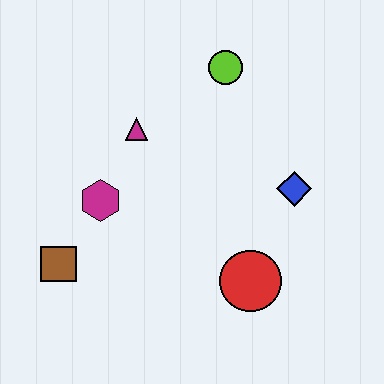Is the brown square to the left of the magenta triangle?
Yes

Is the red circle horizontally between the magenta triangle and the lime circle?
No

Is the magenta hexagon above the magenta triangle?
No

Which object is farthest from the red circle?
The lime circle is farthest from the red circle.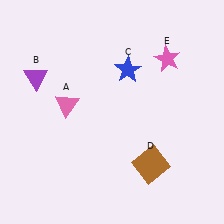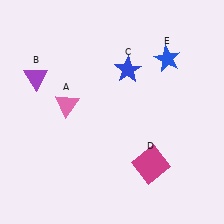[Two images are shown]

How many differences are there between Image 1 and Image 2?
There are 2 differences between the two images.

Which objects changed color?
D changed from brown to magenta. E changed from pink to blue.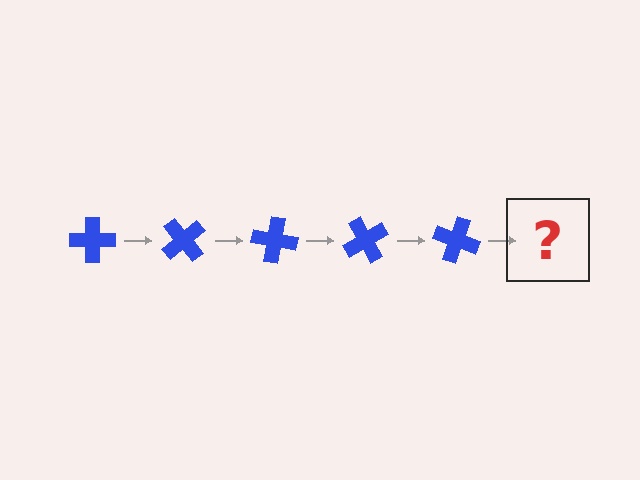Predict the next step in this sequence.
The next step is a blue cross rotated 250 degrees.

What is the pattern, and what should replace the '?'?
The pattern is that the cross rotates 50 degrees each step. The '?' should be a blue cross rotated 250 degrees.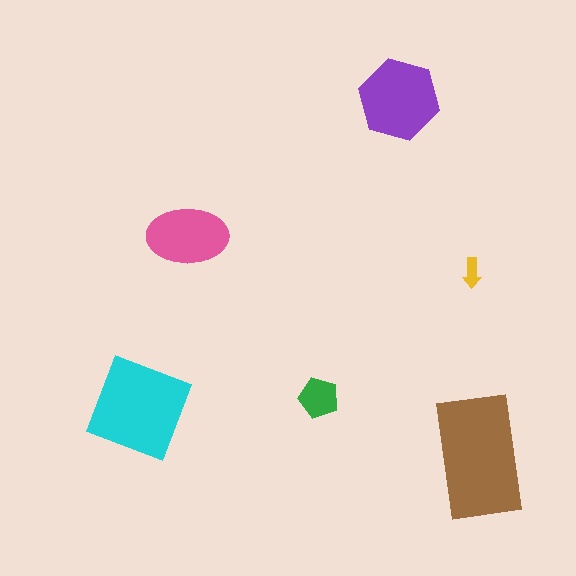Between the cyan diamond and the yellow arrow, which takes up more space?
The cyan diamond.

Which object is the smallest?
The yellow arrow.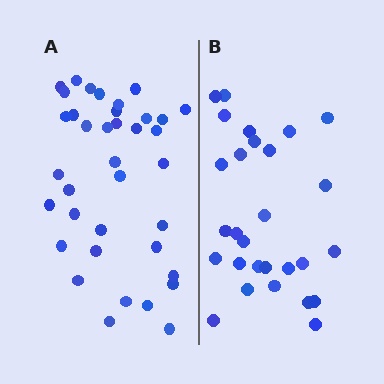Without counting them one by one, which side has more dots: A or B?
Region A (the left region) has more dots.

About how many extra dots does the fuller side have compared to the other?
Region A has roughly 8 or so more dots than region B.